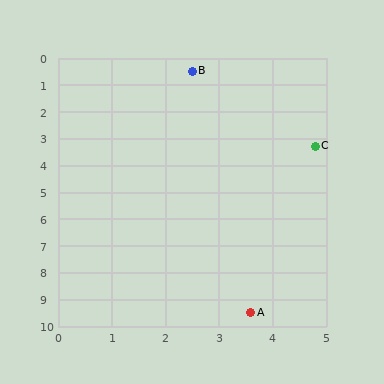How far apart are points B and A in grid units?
Points B and A are about 9.1 grid units apart.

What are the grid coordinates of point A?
Point A is at approximately (3.6, 9.5).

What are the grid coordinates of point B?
Point B is at approximately (2.5, 0.5).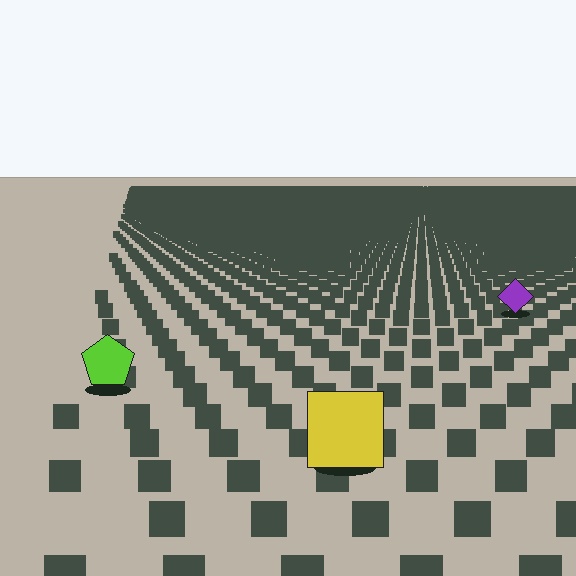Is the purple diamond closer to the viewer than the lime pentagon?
No. The lime pentagon is closer — you can tell from the texture gradient: the ground texture is coarser near it.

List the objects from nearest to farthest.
From nearest to farthest: the yellow square, the lime pentagon, the purple diamond.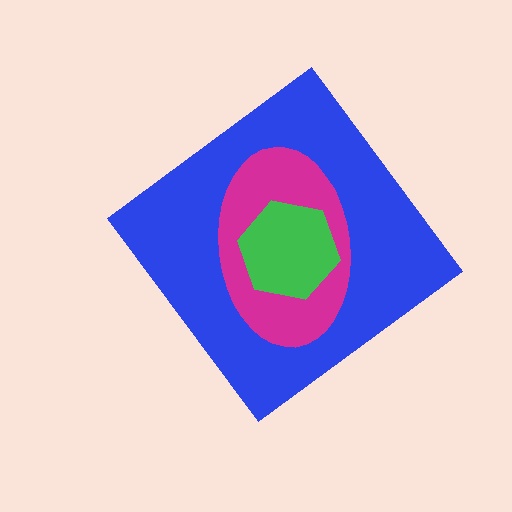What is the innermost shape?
The green hexagon.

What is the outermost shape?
The blue diamond.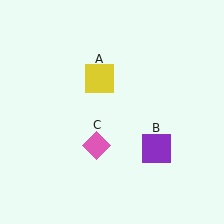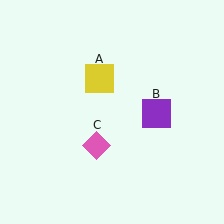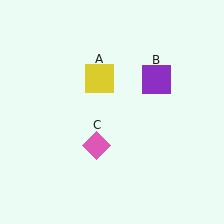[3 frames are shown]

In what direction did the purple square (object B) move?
The purple square (object B) moved up.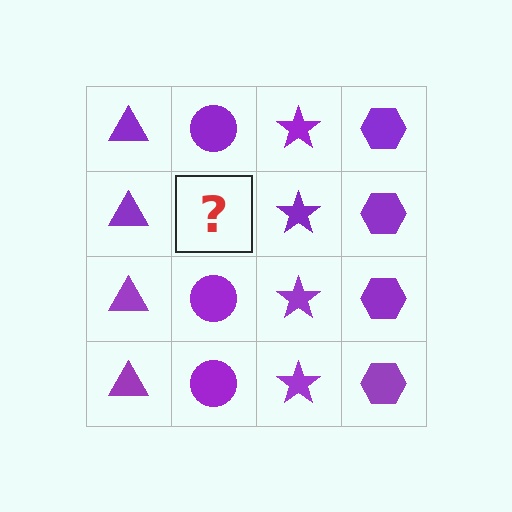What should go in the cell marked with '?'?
The missing cell should contain a purple circle.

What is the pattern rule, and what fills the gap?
The rule is that each column has a consistent shape. The gap should be filled with a purple circle.